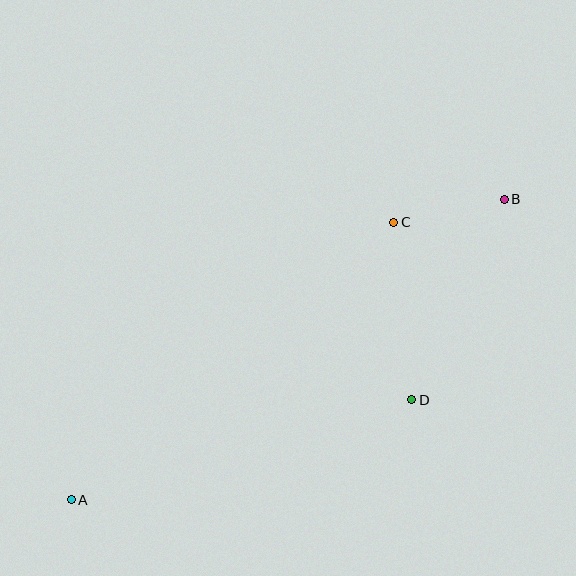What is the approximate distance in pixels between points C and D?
The distance between C and D is approximately 178 pixels.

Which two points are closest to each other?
Points B and C are closest to each other.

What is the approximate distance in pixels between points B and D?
The distance between B and D is approximately 221 pixels.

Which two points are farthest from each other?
Points A and B are farthest from each other.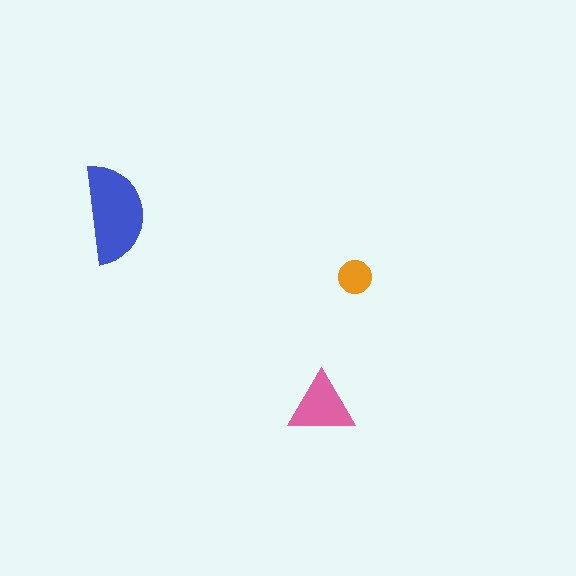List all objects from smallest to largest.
The orange circle, the pink triangle, the blue semicircle.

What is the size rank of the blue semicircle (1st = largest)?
1st.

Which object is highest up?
The blue semicircle is topmost.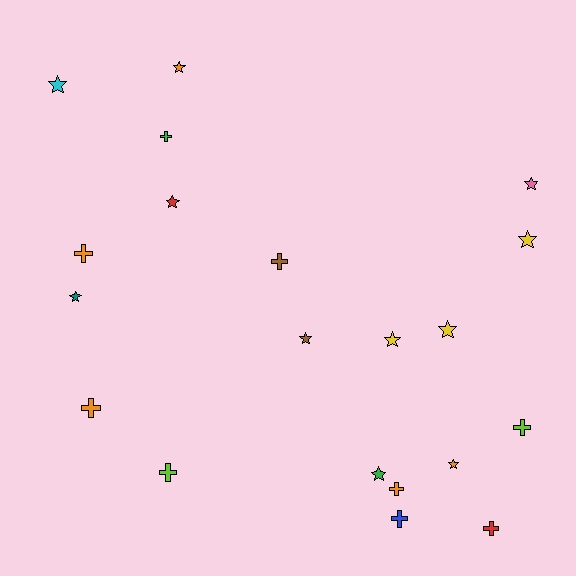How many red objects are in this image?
There are 2 red objects.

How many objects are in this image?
There are 20 objects.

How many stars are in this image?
There are 11 stars.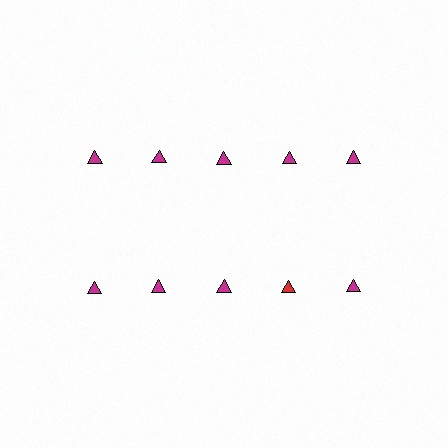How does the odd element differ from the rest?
It has a different color: red instead of magenta.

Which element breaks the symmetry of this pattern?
The red triangle in the second row, second from right column breaks the symmetry. All other shapes are magenta triangles.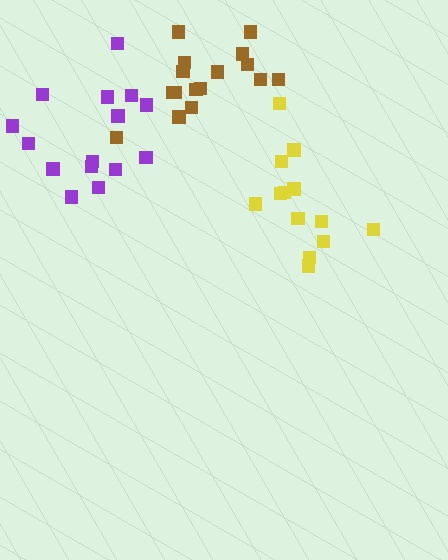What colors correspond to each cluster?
The clusters are colored: purple, brown, yellow.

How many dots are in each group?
Group 1: 15 dots, Group 2: 16 dots, Group 3: 13 dots (44 total).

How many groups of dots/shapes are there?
There are 3 groups.